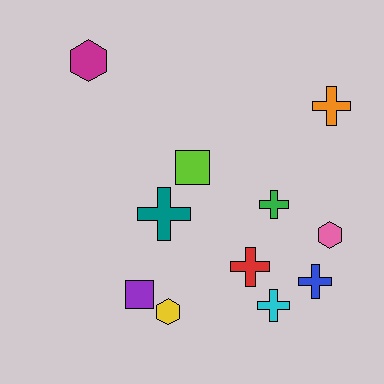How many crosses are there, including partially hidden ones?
There are 6 crosses.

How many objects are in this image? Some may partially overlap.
There are 11 objects.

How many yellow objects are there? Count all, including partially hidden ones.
There is 1 yellow object.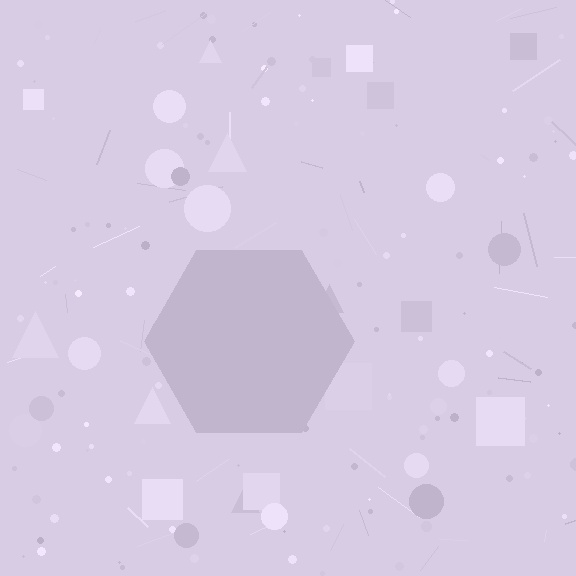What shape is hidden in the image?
A hexagon is hidden in the image.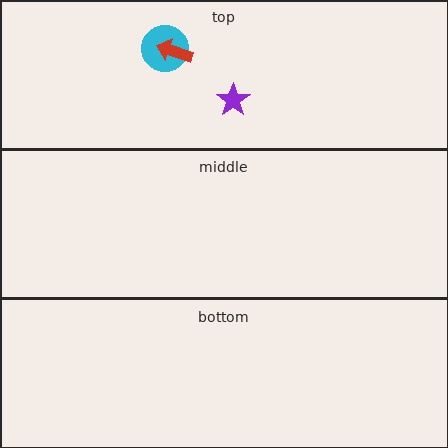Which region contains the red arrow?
The top region.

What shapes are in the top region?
The cyan circle, the purple star, the red arrow.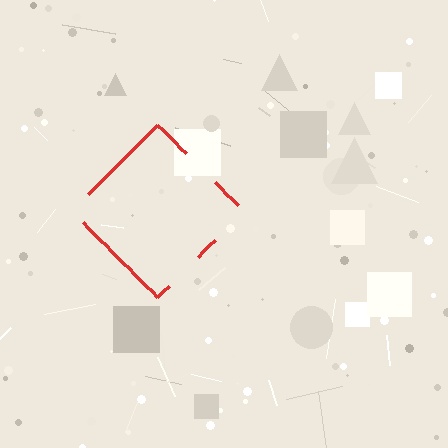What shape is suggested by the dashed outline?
The dashed outline suggests a diamond.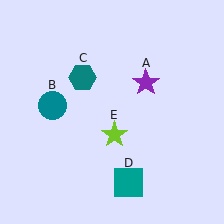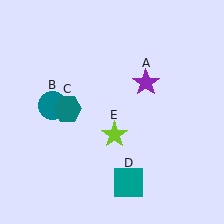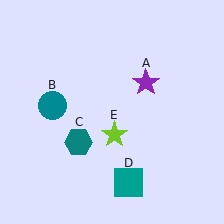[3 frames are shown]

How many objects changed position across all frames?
1 object changed position: teal hexagon (object C).